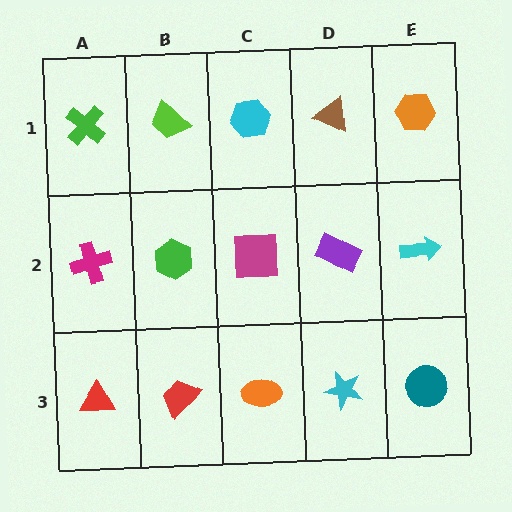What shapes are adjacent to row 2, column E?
An orange hexagon (row 1, column E), a teal circle (row 3, column E), a purple rectangle (row 2, column D).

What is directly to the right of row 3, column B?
An orange ellipse.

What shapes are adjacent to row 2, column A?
A green cross (row 1, column A), a red triangle (row 3, column A), a green hexagon (row 2, column B).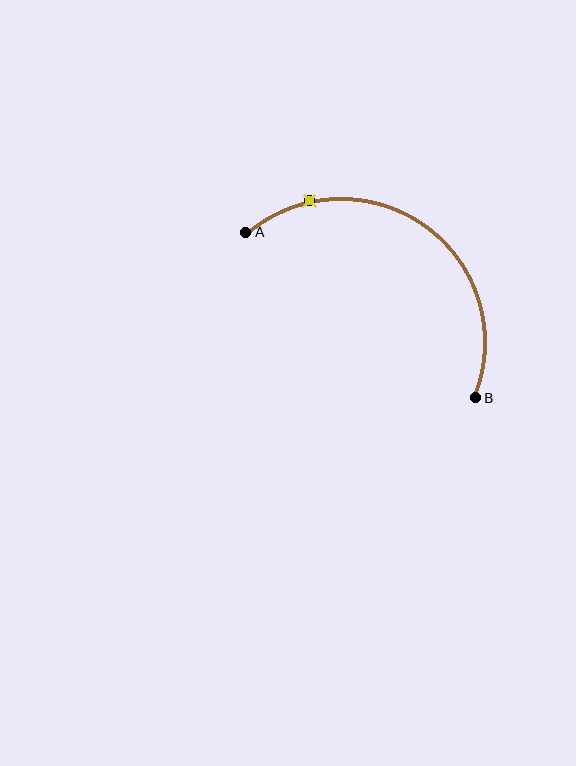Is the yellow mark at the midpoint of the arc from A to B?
No. The yellow mark lies on the arc but is closer to endpoint A. The arc midpoint would be at the point on the curve equidistant along the arc from both A and B.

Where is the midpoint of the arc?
The arc midpoint is the point on the curve farthest from the straight line joining A and B. It sits above and to the right of that line.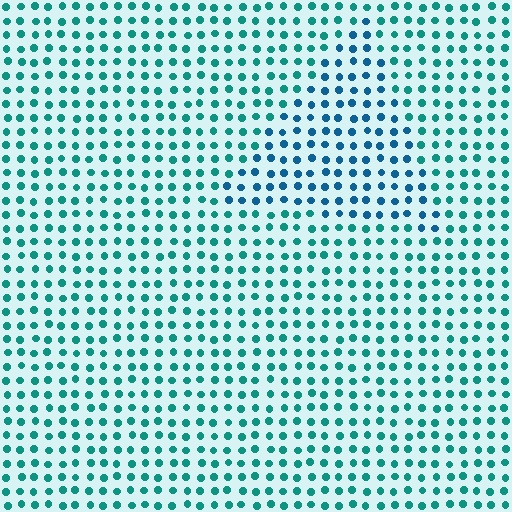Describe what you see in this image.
The image is filled with small teal elements in a uniform arrangement. A triangle-shaped region is visible where the elements are tinted to a slightly different hue, forming a subtle color boundary.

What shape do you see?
I see a triangle.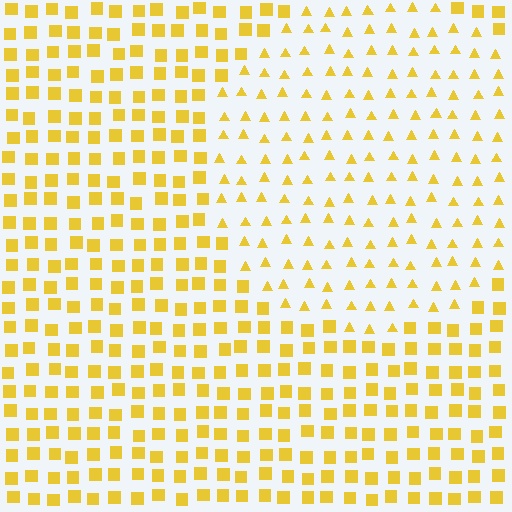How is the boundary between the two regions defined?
The boundary is defined by a change in element shape: triangles inside vs. squares outside. All elements share the same color and spacing.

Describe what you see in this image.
The image is filled with small yellow elements arranged in a uniform grid. A circle-shaped region contains triangles, while the surrounding area contains squares. The boundary is defined purely by the change in element shape.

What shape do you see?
I see a circle.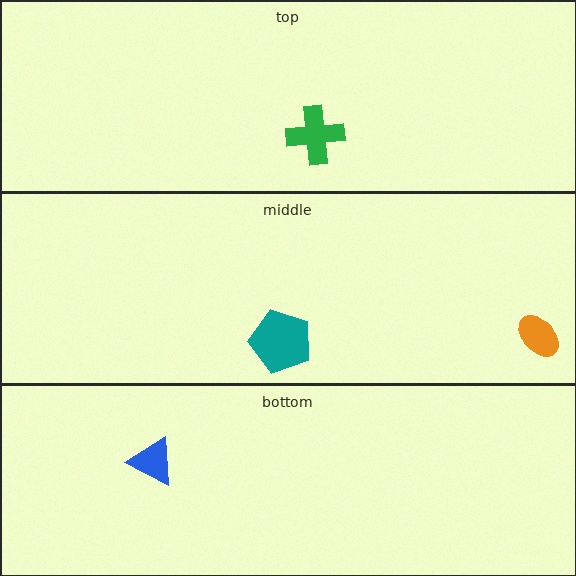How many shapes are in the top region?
1.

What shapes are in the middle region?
The teal pentagon, the orange ellipse.